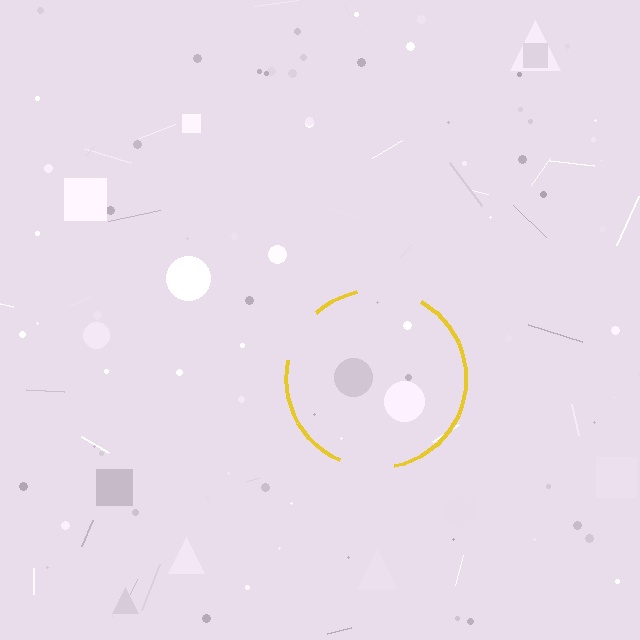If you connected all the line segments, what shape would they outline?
They would outline a circle.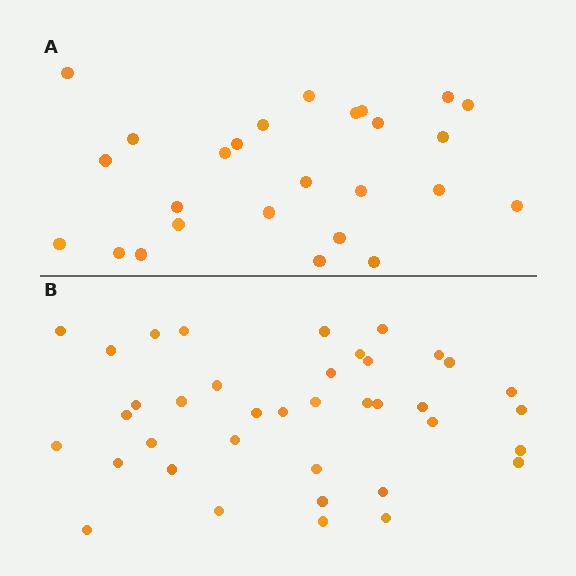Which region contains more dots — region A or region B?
Region B (the bottom region) has more dots.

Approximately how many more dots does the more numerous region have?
Region B has roughly 12 or so more dots than region A.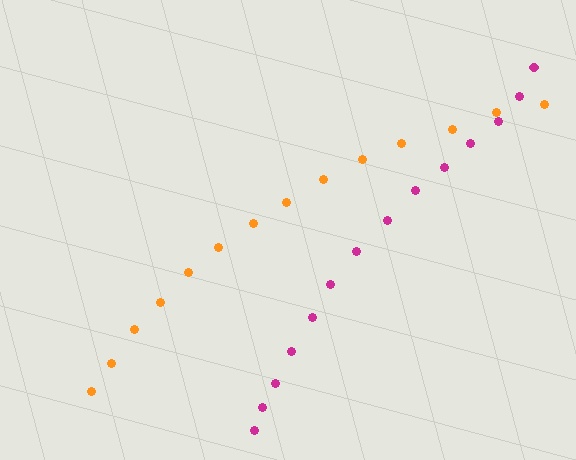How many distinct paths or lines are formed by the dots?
There are 2 distinct paths.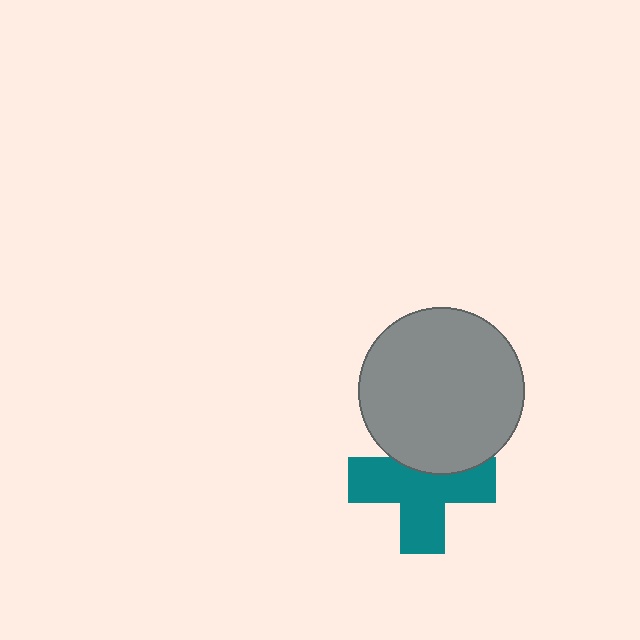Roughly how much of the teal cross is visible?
Most of it is visible (roughly 69%).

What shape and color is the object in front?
The object in front is a gray circle.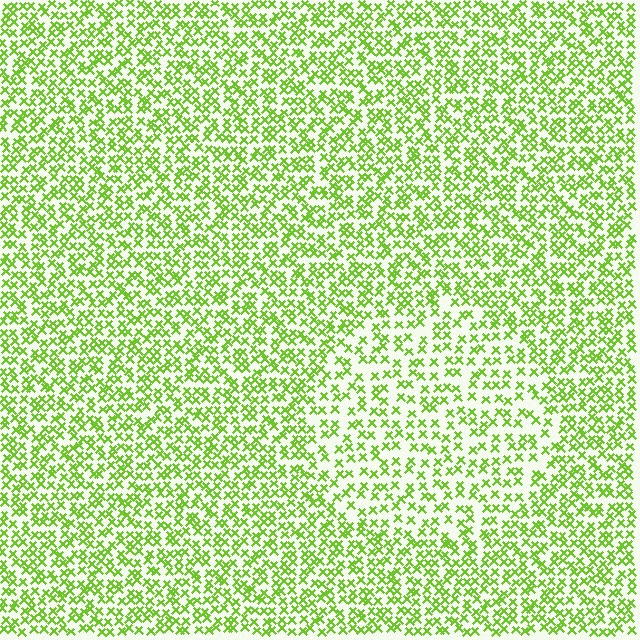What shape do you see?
I see a circle.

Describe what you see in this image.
The image contains small lime elements arranged at two different densities. A circle-shaped region is visible where the elements are less densely packed than the surrounding area.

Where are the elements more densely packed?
The elements are more densely packed outside the circle boundary.